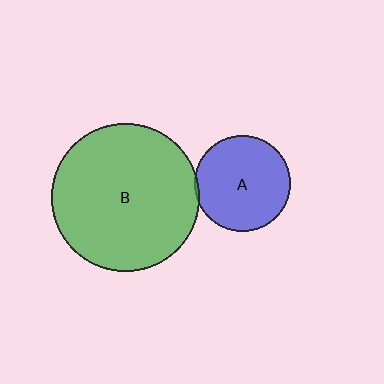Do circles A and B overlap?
Yes.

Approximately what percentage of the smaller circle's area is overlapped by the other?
Approximately 5%.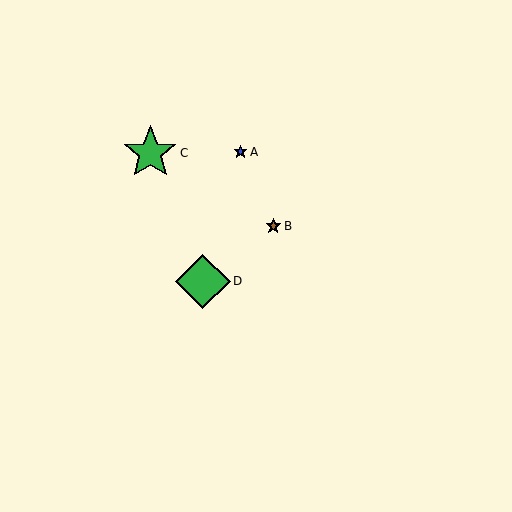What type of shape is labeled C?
Shape C is a green star.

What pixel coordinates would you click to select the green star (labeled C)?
Click at (150, 153) to select the green star C.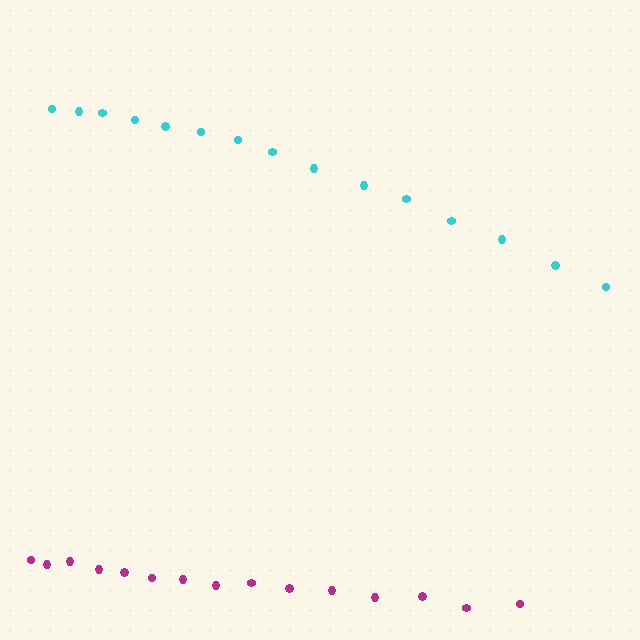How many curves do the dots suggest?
There are 2 distinct paths.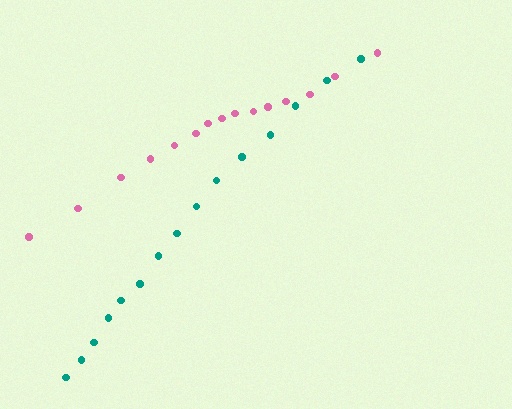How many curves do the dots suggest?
There are 2 distinct paths.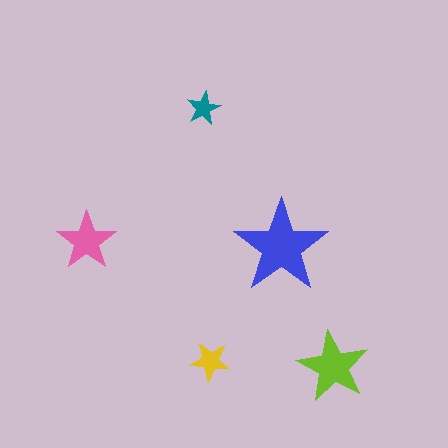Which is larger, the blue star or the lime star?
The blue one.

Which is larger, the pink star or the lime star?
The lime one.